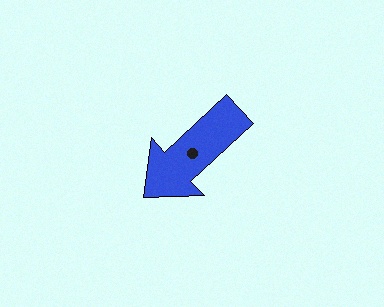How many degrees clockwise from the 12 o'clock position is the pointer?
Approximately 227 degrees.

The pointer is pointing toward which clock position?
Roughly 8 o'clock.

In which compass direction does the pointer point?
Southwest.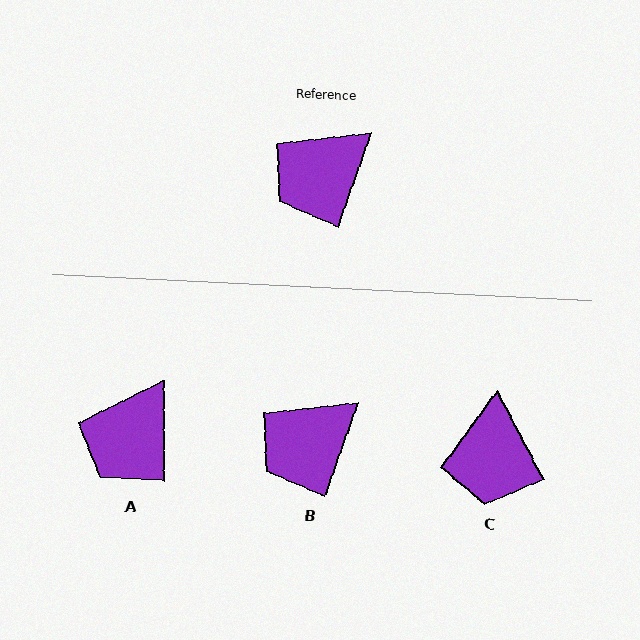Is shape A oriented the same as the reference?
No, it is off by about 20 degrees.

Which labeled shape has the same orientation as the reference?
B.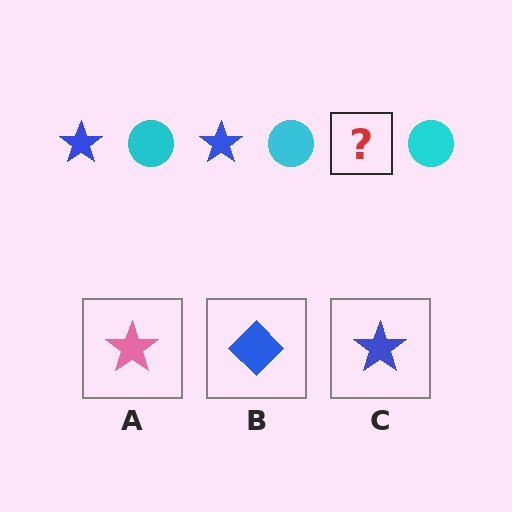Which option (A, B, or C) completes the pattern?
C.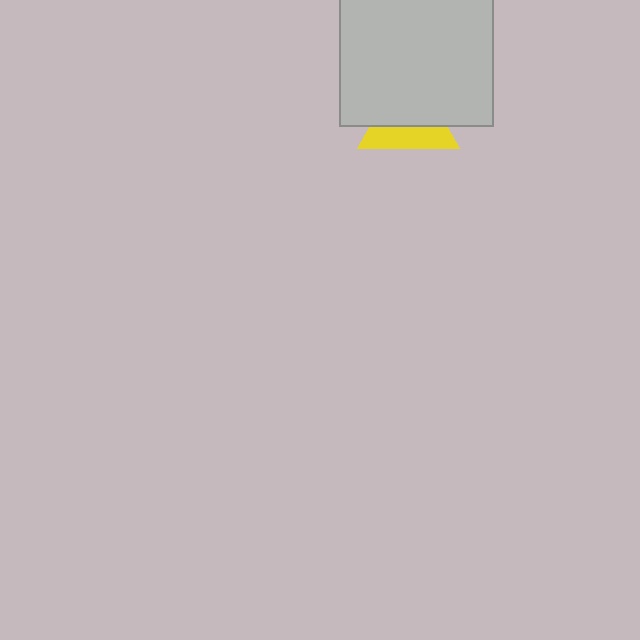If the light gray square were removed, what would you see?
You would see the complete yellow triangle.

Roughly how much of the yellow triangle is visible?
A small part of it is visible (roughly 43%).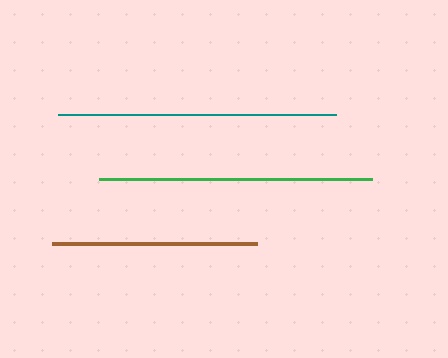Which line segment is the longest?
The teal line is the longest at approximately 278 pixels.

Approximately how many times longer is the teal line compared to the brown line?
The teal line is approximately 1.4 times the length of the brown line.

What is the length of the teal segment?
The teal segment is approximately 278 pixels long.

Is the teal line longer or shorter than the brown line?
The teal line is longer than the brown line.